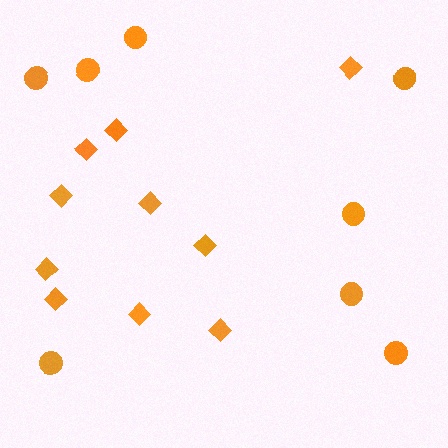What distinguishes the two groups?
There are 2 groups: one group of circles (8) and one group of diamonds (10).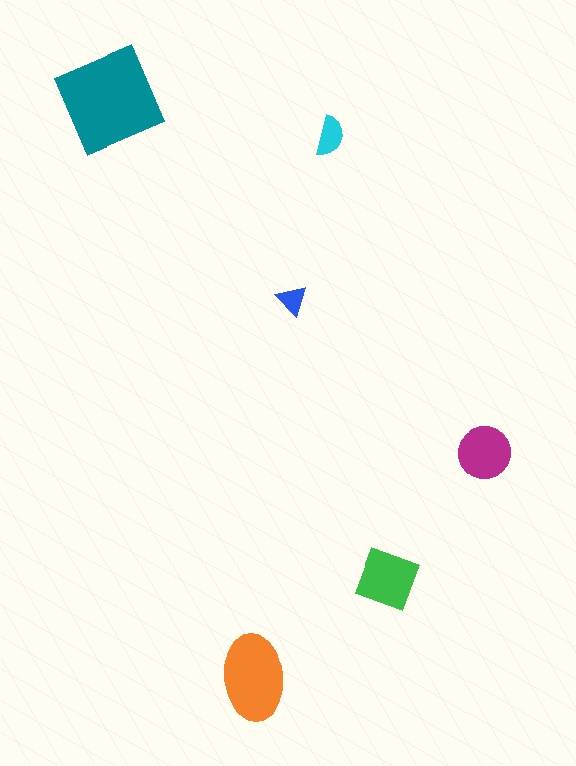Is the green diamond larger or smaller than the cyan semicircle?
Larger.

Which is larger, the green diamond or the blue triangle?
The green diamond.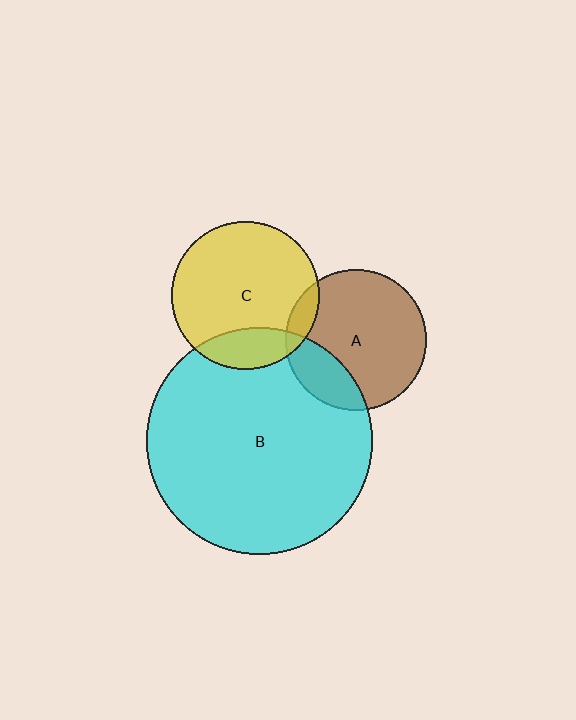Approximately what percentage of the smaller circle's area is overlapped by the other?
Approximately 10%.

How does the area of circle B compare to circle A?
Approximately 2.6 times.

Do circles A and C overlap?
Yes.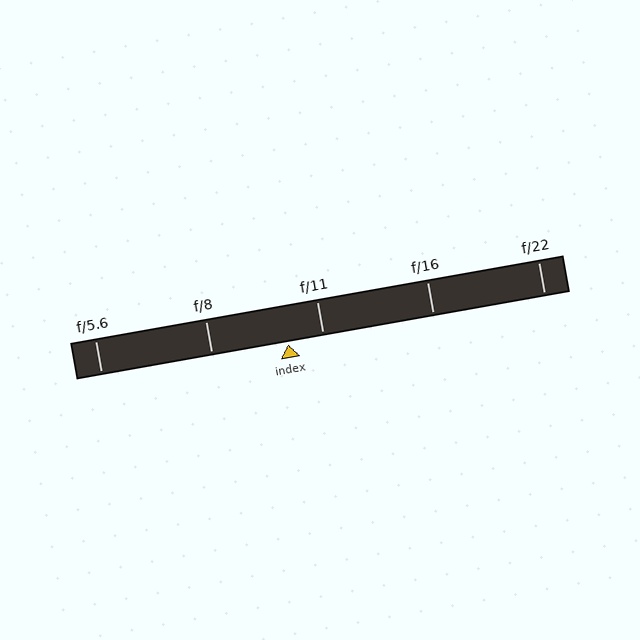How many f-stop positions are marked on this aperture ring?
There are 5 f-stop positions marked.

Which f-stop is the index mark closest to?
The index mark is closest to f/11.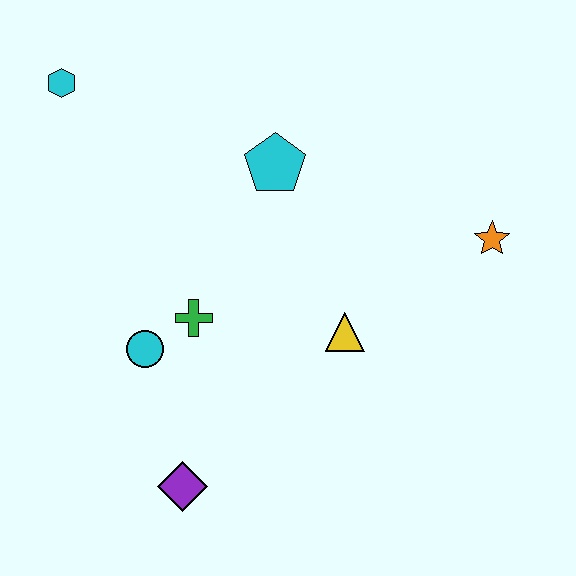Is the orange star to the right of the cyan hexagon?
Yes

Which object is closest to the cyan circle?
The green cross is closest to the cyan circle.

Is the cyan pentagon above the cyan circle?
Yes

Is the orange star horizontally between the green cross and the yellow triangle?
No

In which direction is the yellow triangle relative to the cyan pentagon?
The yellow triangle is below the cyan pentagon.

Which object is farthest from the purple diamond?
The cyan hexagon is farthest from the purple diamond.